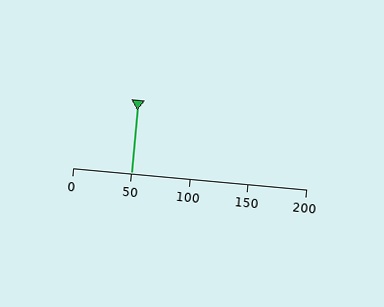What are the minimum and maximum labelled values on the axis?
The axis runs from 0 to 200.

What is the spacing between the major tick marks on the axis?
The major ticks are spaced 50 apart.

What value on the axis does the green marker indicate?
The marker indicates approximately 50.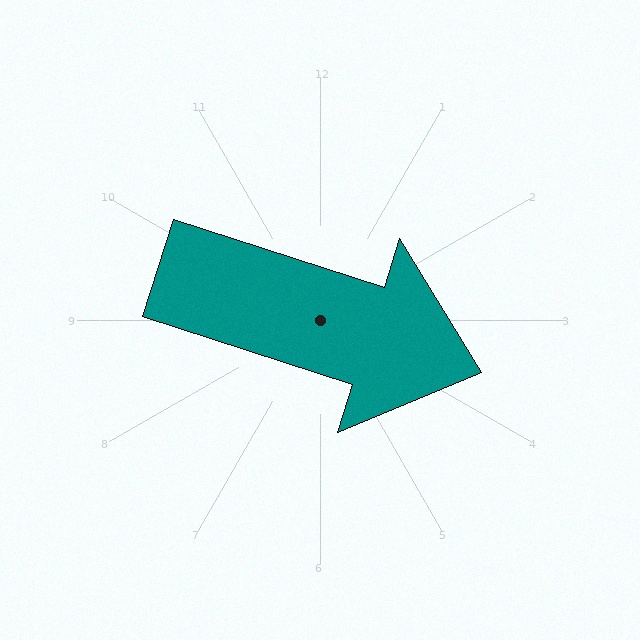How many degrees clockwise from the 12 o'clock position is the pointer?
Approximately 108 degrees.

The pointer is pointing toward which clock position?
Roughly 4 o'clock.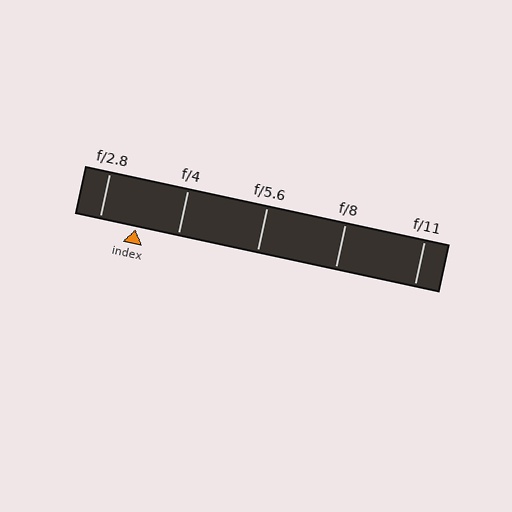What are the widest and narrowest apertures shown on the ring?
The widest aperture shown is f/2.8 and the narrowest is f/11.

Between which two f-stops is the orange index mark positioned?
The index mark is between f/2.8 and f/4.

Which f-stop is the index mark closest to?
The index mark is closest to f/2.8.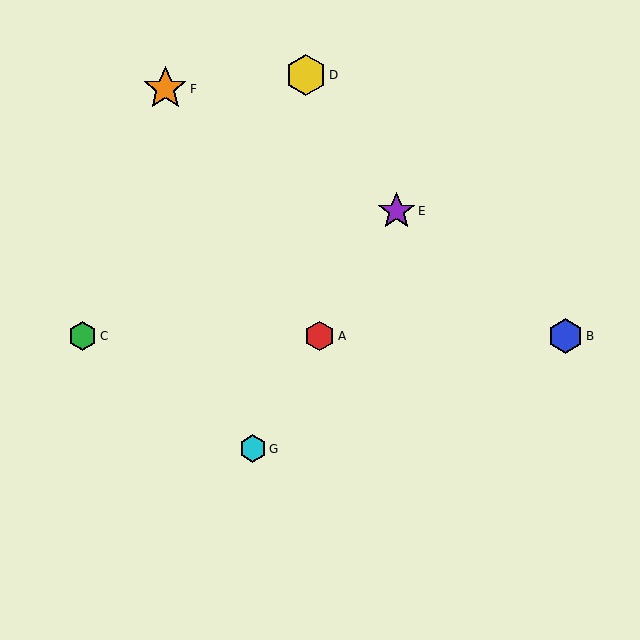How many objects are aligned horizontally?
3 objects (A, B, C) are aligned horizontally.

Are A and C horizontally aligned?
Yes, both are at y≈336.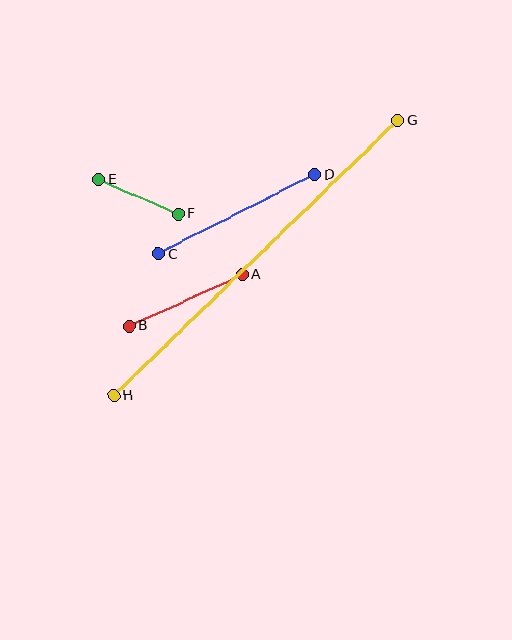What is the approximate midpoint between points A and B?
The midpoint is at approximately (186, 300) pixels.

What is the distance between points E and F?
The distance is approximately 87 pixels.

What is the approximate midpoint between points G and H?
The midpoint is at approximately (256, 258) pixels.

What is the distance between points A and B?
The distance is approximately 124 pixels.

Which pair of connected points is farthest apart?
Points G and H are farthest apart.